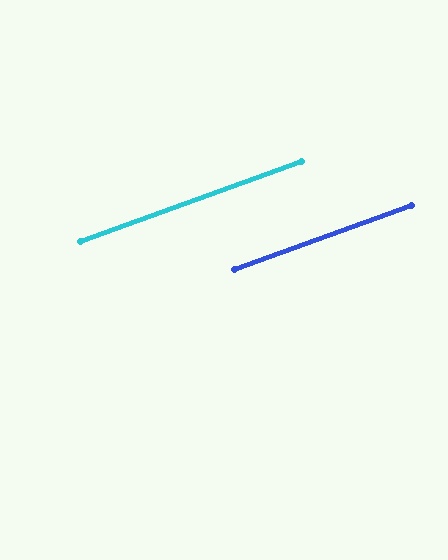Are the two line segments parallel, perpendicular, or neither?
Parallel — their directions differ by only 0.1°.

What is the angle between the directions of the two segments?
Approximately 0 degrees.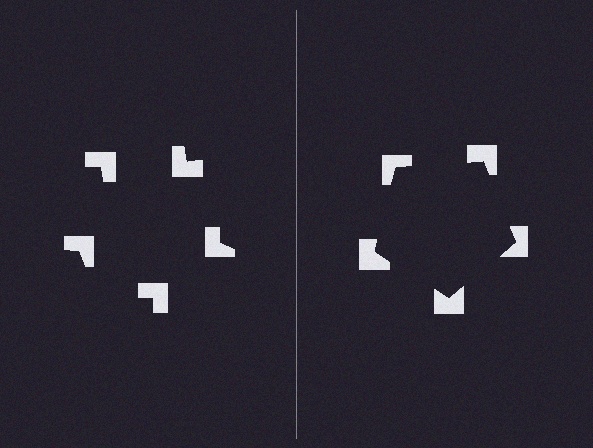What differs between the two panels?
The notched squares are positioned identically on both sides; only the wedge orientations differ. On the right they align to a pentagon; on the left they are misaligned.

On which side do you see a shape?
An illusory pentagon appears on the right side. On the left side the wedge cuts are rotated, so no coherent shape forms.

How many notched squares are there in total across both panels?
10 — 5 on each side.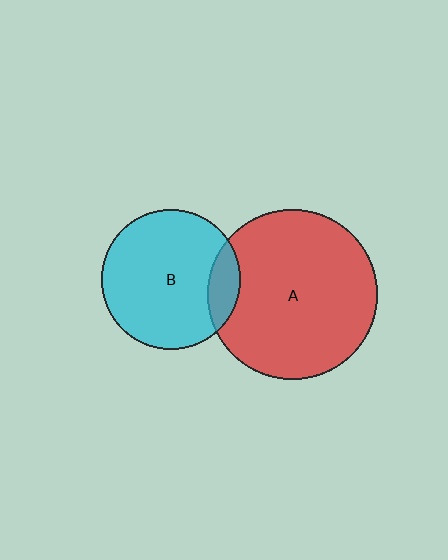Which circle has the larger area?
Circle A (red).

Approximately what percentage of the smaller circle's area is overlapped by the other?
Approximately 15%.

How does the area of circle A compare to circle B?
Approximately 1.5 times.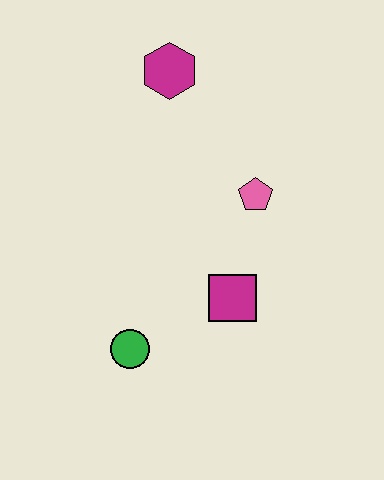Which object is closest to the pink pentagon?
The magenta square is closest to the pink pentagon.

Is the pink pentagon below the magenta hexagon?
Yes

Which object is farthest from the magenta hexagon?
The green circle is farthest from the magenta hexagon.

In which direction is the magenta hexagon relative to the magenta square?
The magenta hexagon is above the magenta square.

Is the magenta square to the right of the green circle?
Yes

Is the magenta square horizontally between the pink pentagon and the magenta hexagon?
Yes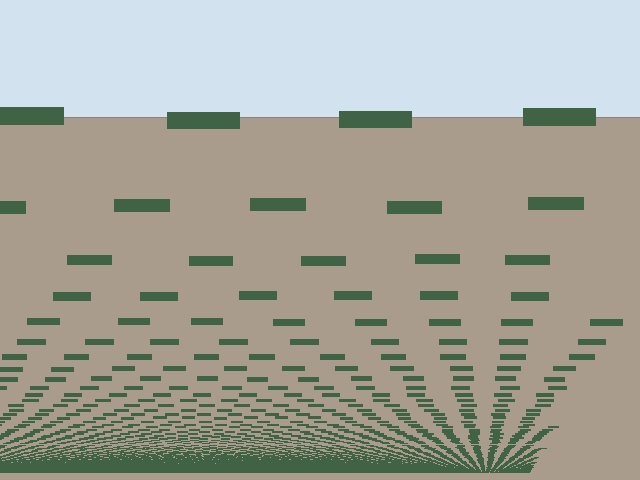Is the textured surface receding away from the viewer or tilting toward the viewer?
The surface appears to tilt toward the viewer. Texture elements get larger and sparser toward the top.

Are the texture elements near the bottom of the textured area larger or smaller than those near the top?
Smaller. The gradient is inverted — elements near the bottom are smaller and denser.